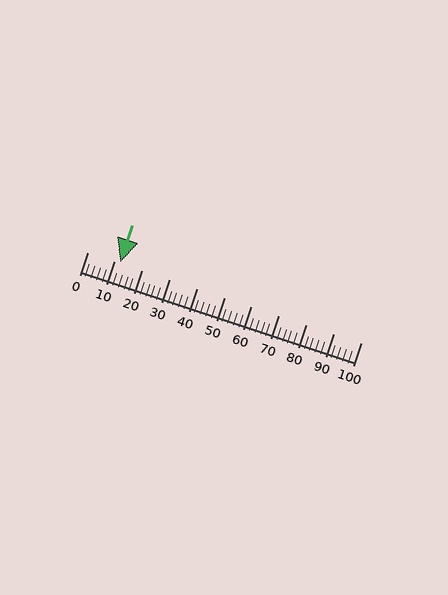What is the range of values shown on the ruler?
The ruler shows values from 0 to 100.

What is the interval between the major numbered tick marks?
The major tick marks are spaced 10 units apart.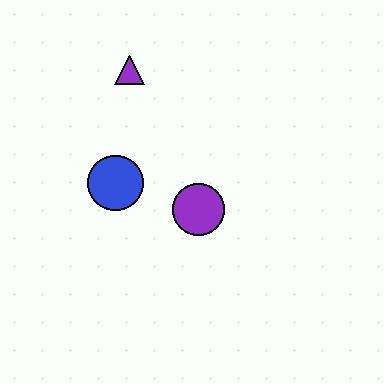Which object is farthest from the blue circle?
The purple triangle is farthest from the blue circle.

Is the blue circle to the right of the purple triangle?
No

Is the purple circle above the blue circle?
No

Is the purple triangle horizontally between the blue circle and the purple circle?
Yes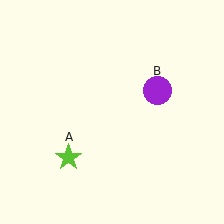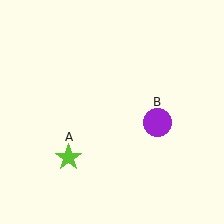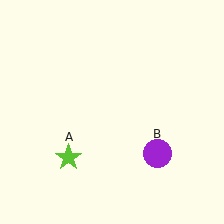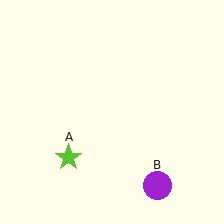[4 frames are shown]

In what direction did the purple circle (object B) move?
The purple circle (object B) moved down.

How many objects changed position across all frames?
1 object changed position: purple circle (object B).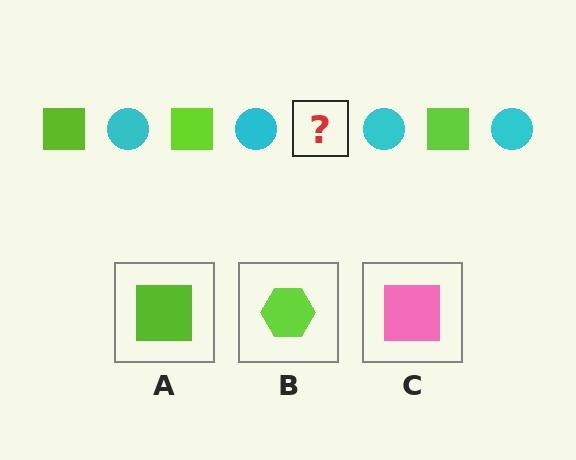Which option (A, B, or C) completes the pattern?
A.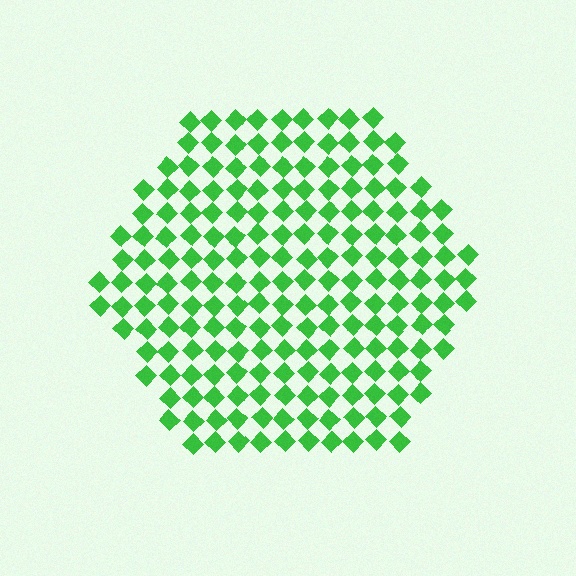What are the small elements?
The small elements are diamonds.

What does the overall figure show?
The overall figure shows a hexagon.